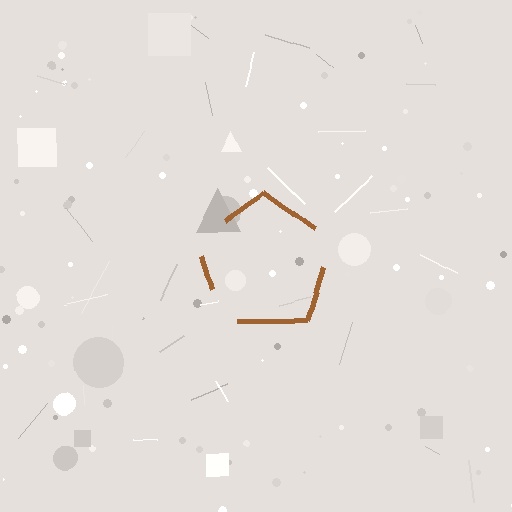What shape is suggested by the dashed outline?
The dashed outline suggests a pentagon.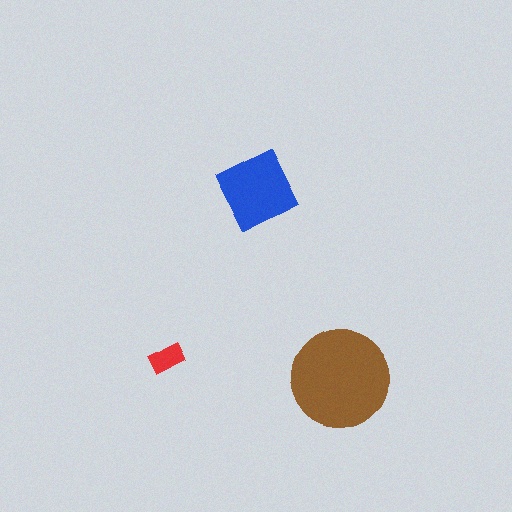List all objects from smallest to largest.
The red rectangle, the blue diamond, the brown circle.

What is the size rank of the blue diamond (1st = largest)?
2nd.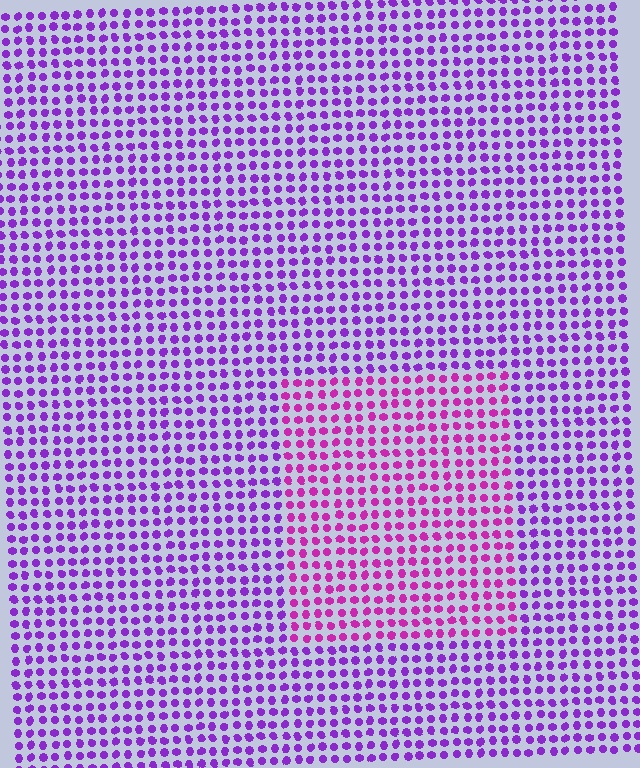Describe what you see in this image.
The image is filled with small purple elements in a uniform arrangement. A rectangle-shaped region is visible where the elements are tinted to a slightly different hue, forming a subtle color boundary.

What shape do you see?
I see a rectangle.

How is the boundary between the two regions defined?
The boundary is defined purely by a slight shift in hue (about 33 degrees). Spacing, size, and orientation are identical on both sides.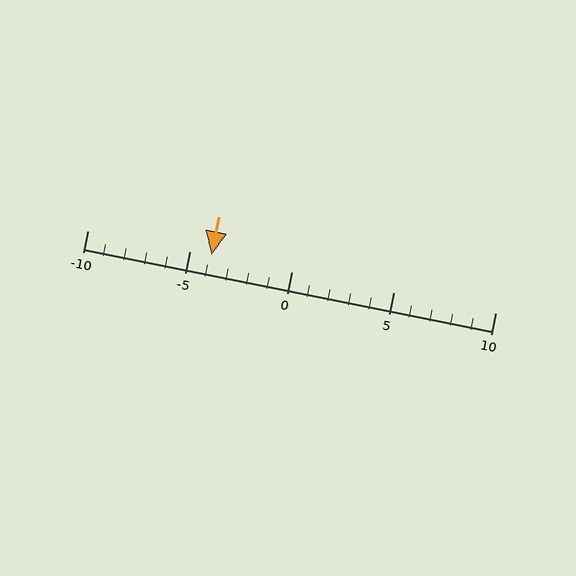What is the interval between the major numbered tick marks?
The major tick marks are spaced 5 units apart.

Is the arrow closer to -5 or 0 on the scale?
The arrow is closer to -5.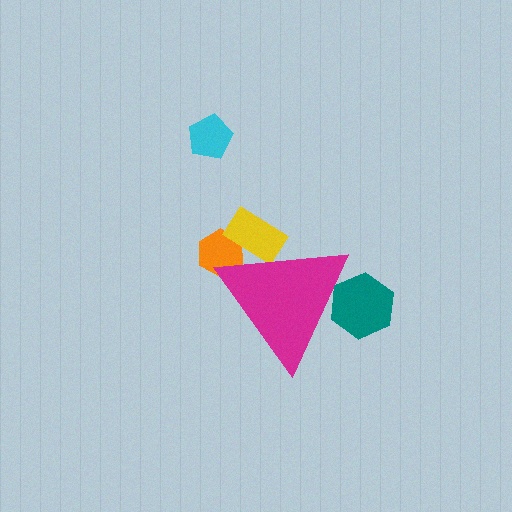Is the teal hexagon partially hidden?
Yes, the teal hexagon is partially hidden behind the magenta triangle.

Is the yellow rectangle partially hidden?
Yes, the yellow rectangle is partially hidden behind the magenta triangle.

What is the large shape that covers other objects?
A magenta triangle.